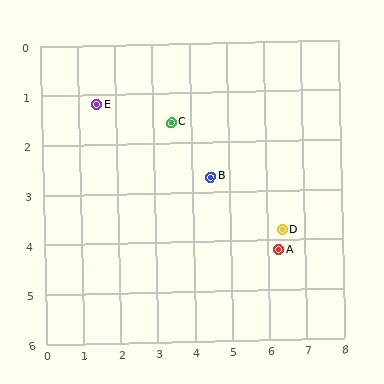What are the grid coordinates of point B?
Point B is at approximately (4.5, 2.7).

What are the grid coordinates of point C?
Point C is at approximately (3.5, 1.6).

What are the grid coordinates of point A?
Point A is at approximately (6.3, 4.2).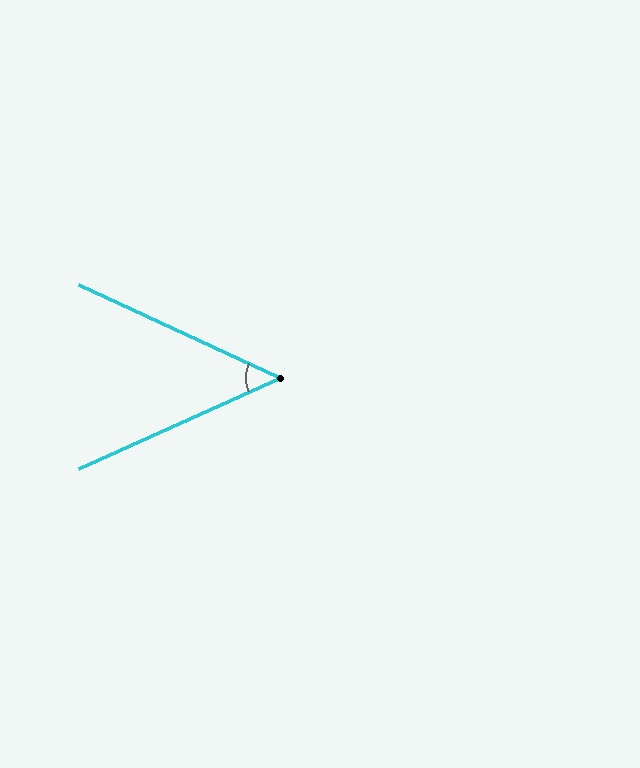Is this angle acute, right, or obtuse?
It is acute.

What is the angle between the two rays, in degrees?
Approximately 49 degrees.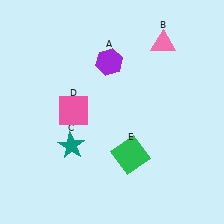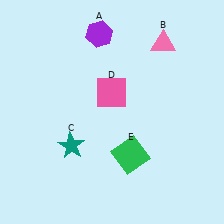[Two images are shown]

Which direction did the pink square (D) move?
The pink square (D) moved right.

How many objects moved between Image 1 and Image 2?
2 objects moved between the two images.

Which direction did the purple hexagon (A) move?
The purple hexagon (A) moved up.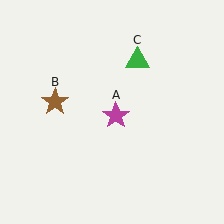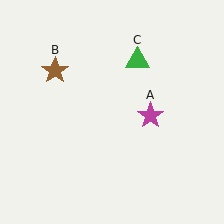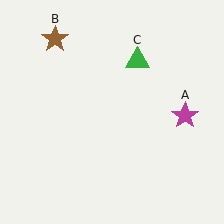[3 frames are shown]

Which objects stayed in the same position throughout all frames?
Green triangle (object C) remained stationary.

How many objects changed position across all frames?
2 objects changed position: magenta star (object A), brown star (object B).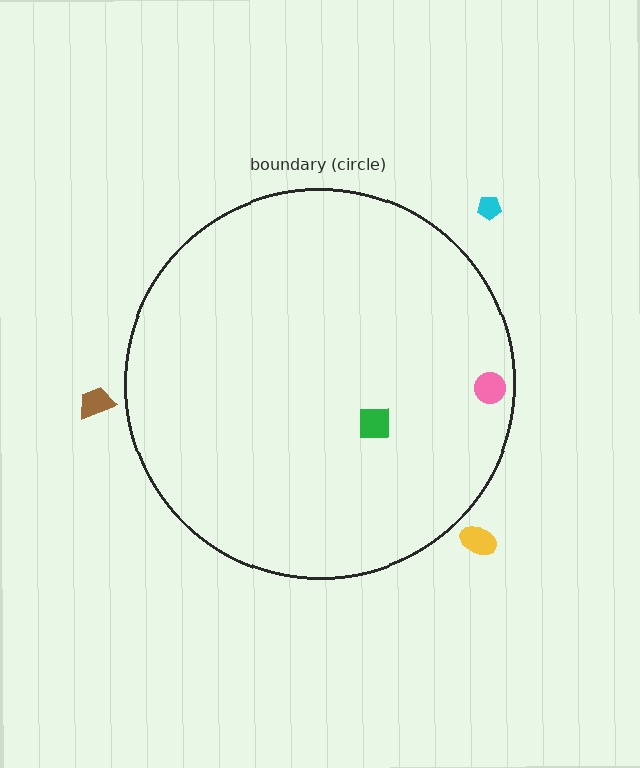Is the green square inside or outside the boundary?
Inside.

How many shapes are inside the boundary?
2 inside, 3 outside.